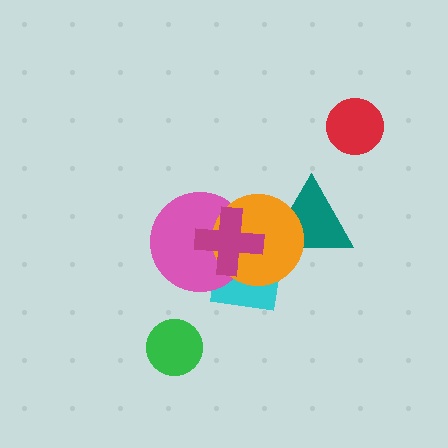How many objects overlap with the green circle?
0 objects overlap with the green circle.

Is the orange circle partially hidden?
Yes, it is partially covered by another shape.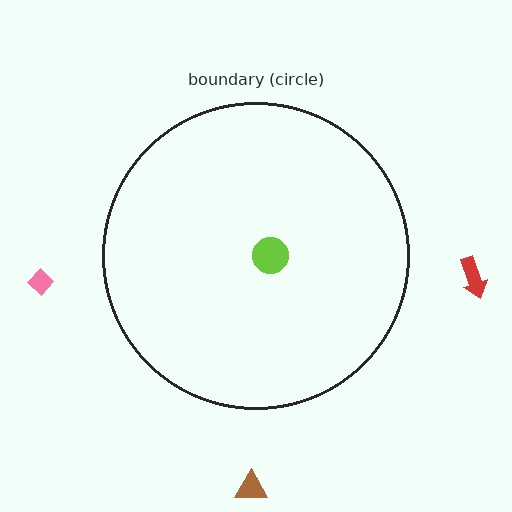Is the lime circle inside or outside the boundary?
Inside.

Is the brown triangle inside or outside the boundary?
Outside.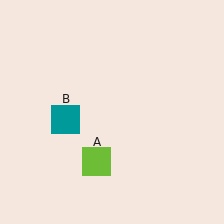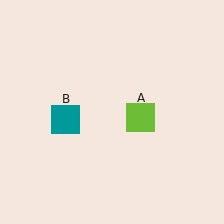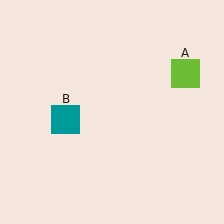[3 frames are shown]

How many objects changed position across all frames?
1 object changed position: lime square (object A).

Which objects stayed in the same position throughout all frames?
Teal square (object B) remained stationary.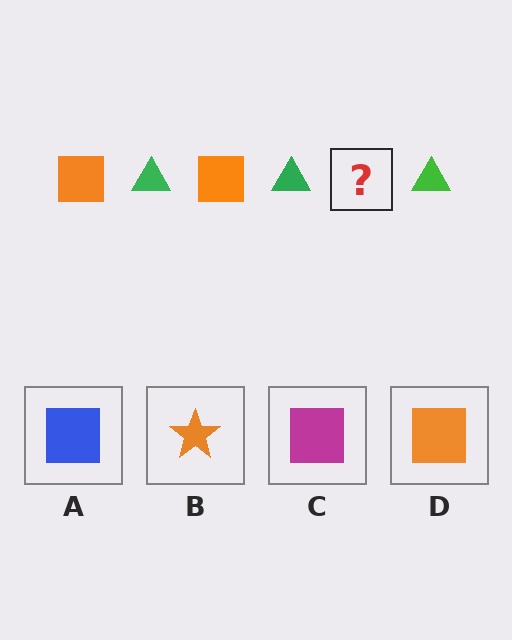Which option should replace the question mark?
Option D.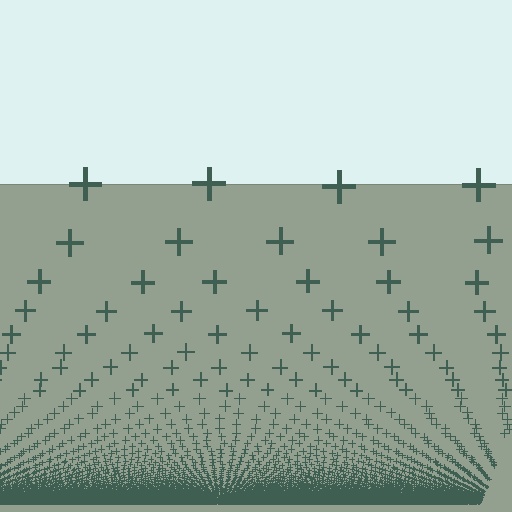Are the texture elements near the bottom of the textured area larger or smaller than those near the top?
Smaller. The gradient is inverted — elements near the bottom are smaller and denser.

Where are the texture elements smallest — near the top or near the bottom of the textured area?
Near the bottom.